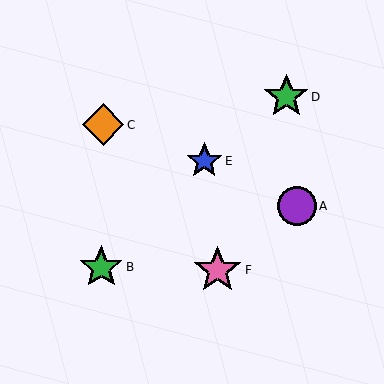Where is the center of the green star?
The center of the green star is at (286, 97).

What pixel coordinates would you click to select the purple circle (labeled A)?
Click at (297, 206) to select the purple circle A.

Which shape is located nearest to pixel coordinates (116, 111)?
The orange diamond (labeled C) at (103, 125) is nearest to that location.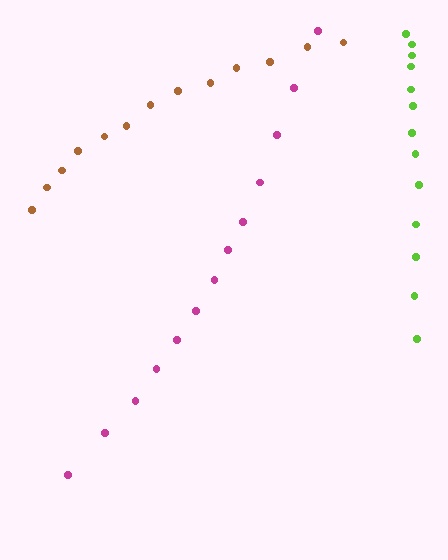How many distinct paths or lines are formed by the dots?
There are 3 distinct paths.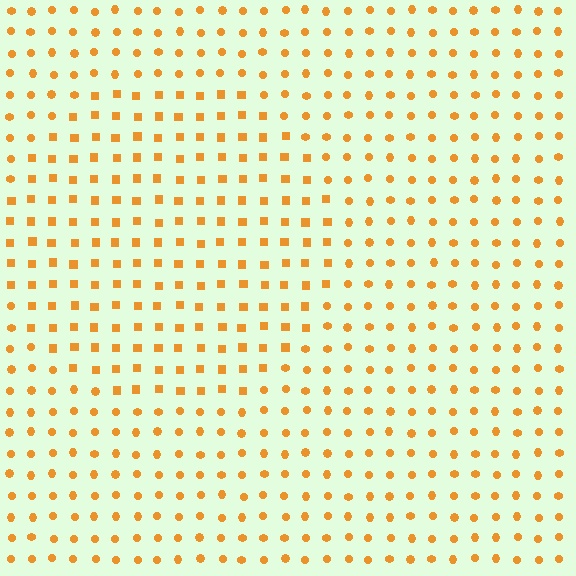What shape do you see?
I see a circle.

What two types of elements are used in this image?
The image uses squares inside the circle region and circles outside it.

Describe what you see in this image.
The image is filled with small orange elements arranged in a uniform grid. A circle-shaped region contains squares, while the surrounding area contains circles. The boundary is defined purely by the change in element shape.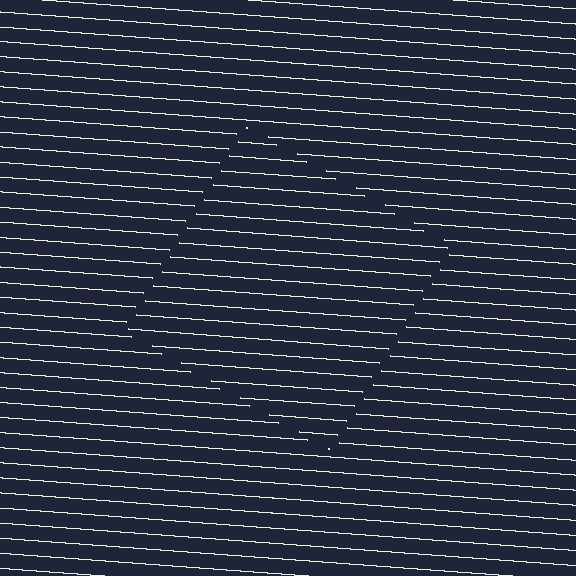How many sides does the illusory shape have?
4 sides — the line-ends trace a square.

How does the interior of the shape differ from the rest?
The interior of the shape contains the same grating, shifted by half a period — the contour is defined by the phase discontinuity where line-ends from the inner and outer gratings abut.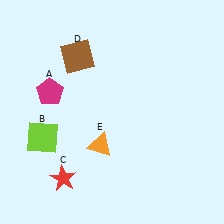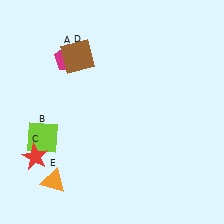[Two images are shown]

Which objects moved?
The objects that moved are: the magenta pentagon (A), the red star (C), the orange triangle (E).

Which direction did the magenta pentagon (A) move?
The magenta pentagon (A) moved up.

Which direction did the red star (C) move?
The red star (C) moved left.